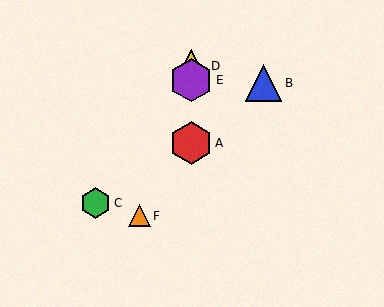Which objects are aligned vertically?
Objects A, D, E are aligned vertically.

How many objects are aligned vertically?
3 objects (A, D, E) are aligned vertically.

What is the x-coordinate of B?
Object B is at x≈263.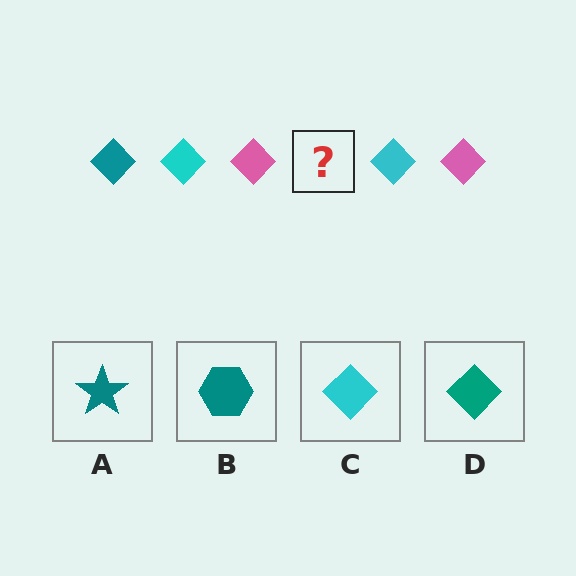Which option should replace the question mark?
Option D.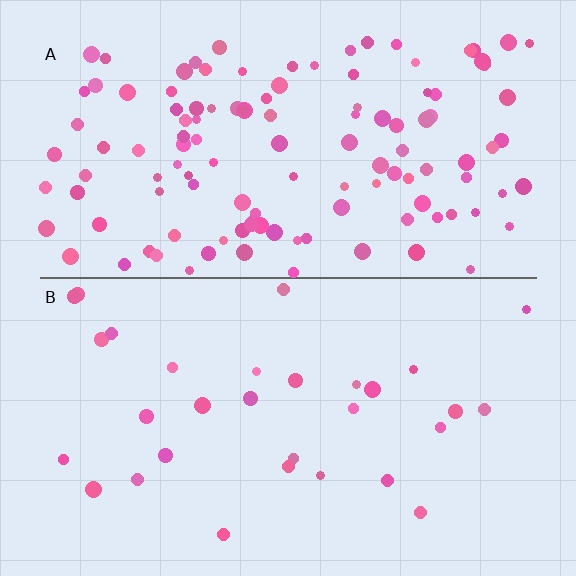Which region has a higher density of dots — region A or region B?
A (the top).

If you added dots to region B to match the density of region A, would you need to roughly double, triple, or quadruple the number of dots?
Approximately quadruple.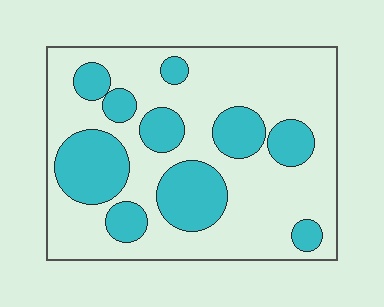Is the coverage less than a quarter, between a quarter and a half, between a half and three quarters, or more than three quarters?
Between a quarter and a half.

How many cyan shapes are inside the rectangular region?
10.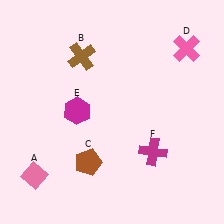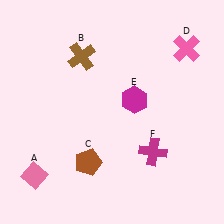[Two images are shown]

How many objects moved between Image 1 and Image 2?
1 object moved between the two images.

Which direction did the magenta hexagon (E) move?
The magenta hexagon (E) moved right.